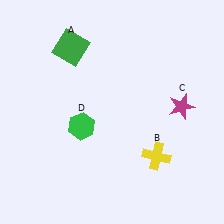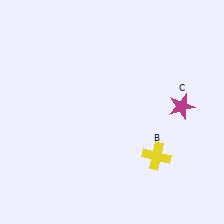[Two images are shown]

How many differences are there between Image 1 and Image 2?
There are 2 differences between the two images.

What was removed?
The green hexagon (D), the green square (A) were removed in Image 2.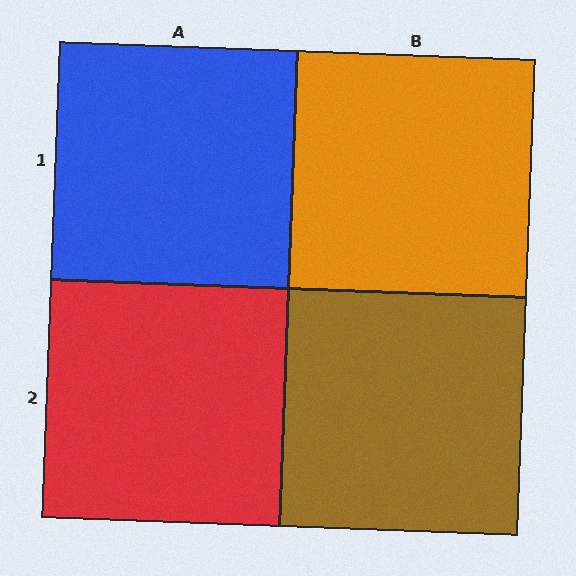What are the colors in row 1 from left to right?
Blue, orange.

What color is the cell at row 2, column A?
Red.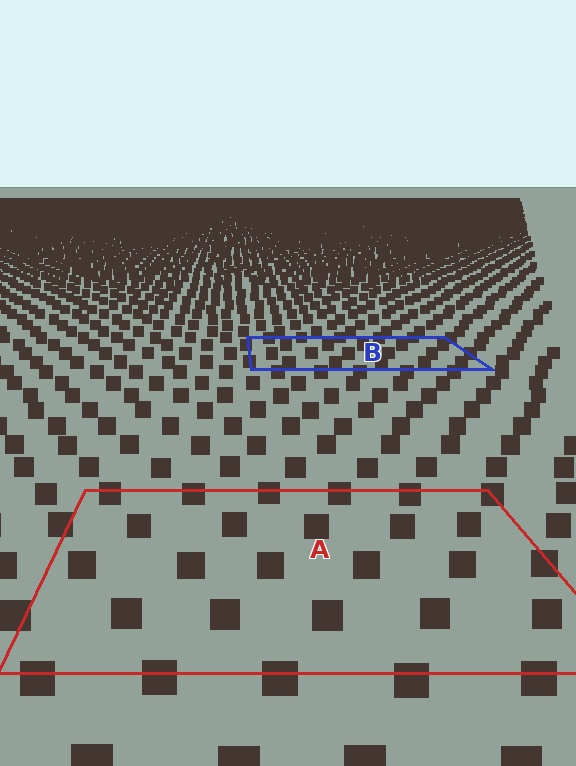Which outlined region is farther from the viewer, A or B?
Region B is farther from the viewer — the texture elements inside it appear smaller and more densely packed.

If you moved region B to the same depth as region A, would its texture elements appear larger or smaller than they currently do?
They would appear larger. At a closer depth, the same texture elements are projected at a bigger on-screen size.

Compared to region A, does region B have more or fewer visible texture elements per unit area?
Region B has more texture elements per unit area — they are packed more densely because it is farther away.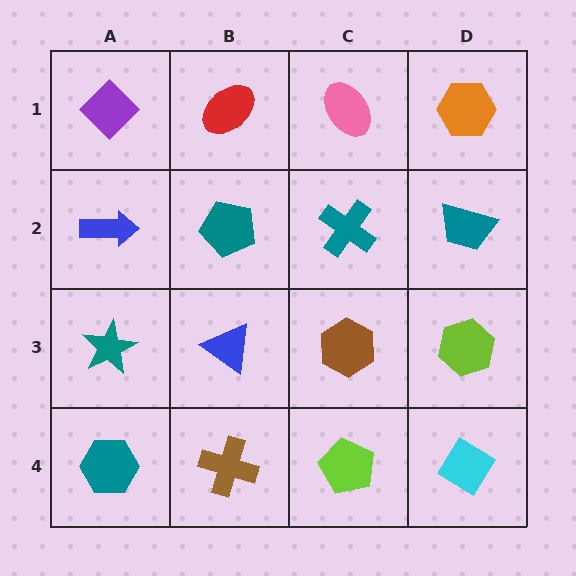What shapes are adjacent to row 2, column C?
A pink ellipse (row 1, column C), a brown hexagon (row 3, column C), a teal pentagon (row 2, column B), a teal trapezoid (row 2, column D).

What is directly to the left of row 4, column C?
A brown cross.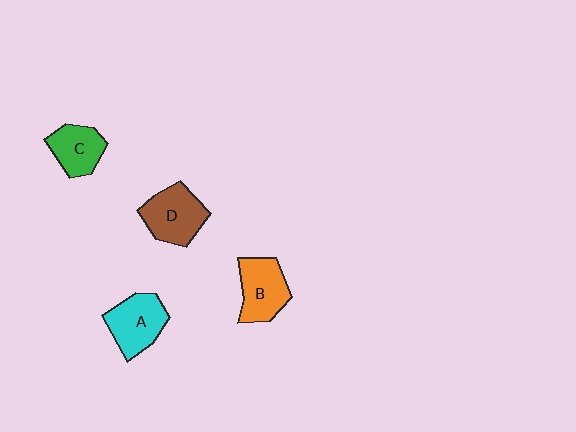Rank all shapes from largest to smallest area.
From largest to smallest: D (brown), A (cyan), B (orange), C (green).